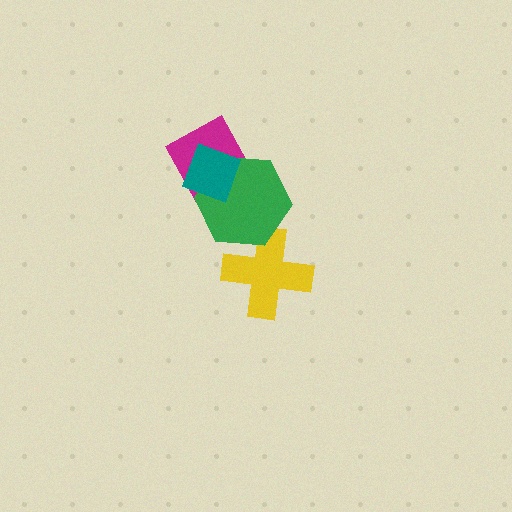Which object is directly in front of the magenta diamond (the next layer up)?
The green hexagon is directly in front of the magenta diamond.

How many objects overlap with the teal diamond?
2 objects overlap with the teal diamond.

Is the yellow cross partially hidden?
Yes, it is partially covered by another shape.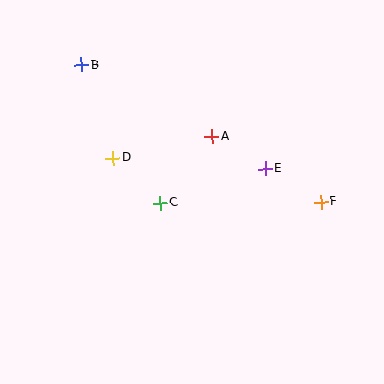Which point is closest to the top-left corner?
Point B is closest to the top-left corner.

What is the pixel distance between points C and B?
The distance between C and B is 159 pixels.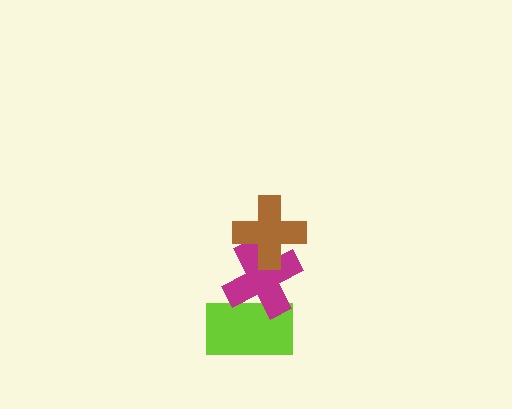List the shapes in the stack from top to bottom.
From top to bottom: the brown cross, the magenta cross, the lime rectangle.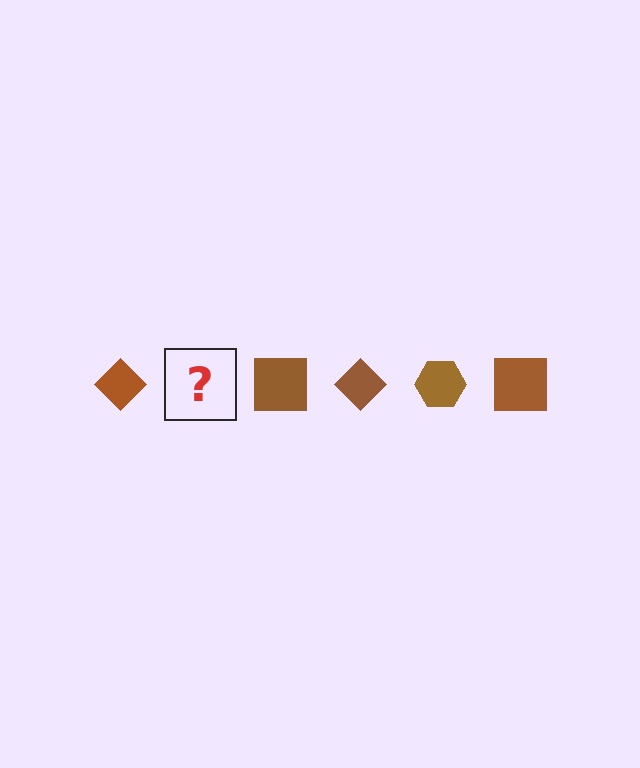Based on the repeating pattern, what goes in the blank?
The blank should be a brown hexagon.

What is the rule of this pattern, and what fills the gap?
The rule is that the pattern cycles through diamond, hexagon, square shapes in brown. The gap should be filled with a brown hexagon.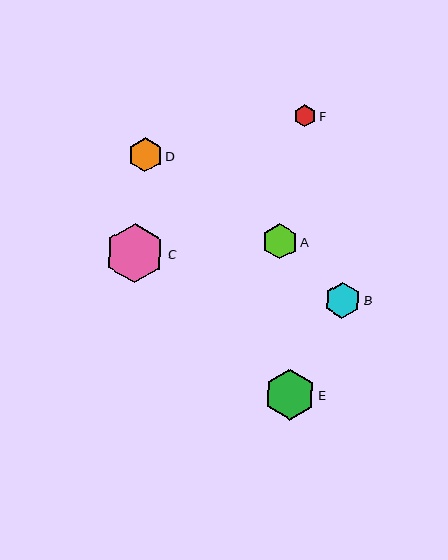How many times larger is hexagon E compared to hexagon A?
Hexagon E is approximately 1.4 times the size of hexagon A.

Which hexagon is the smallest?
Hexagon F is the smallest with a size of approximately 22 pixels.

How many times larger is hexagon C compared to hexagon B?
Hexagon C is approximately 1.6 times the size of hexagon B.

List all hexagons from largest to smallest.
From largest to smallest: C, E, B, A, D, F.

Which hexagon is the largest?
Hexagon C is the largest with a size of approximately 59 pixels.